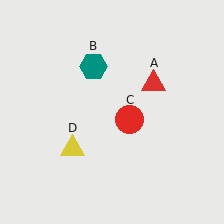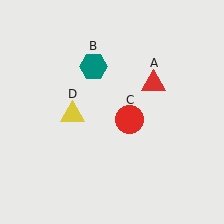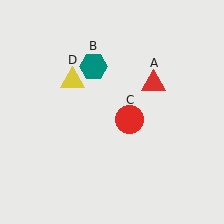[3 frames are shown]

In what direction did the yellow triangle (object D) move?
The yellow triangle (object D) moved up.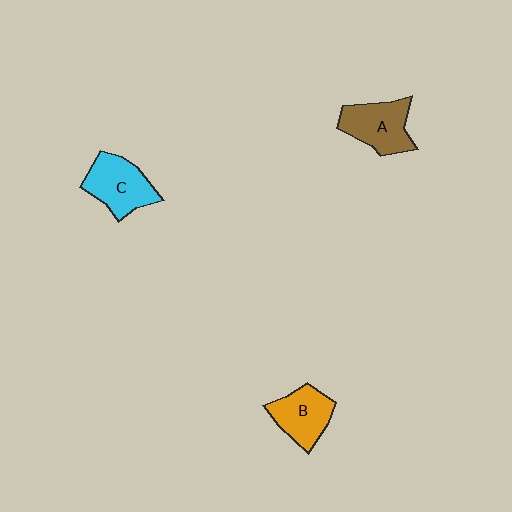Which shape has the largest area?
Shape C (cyan).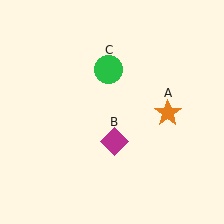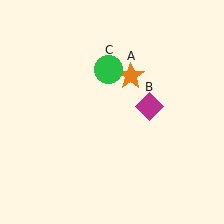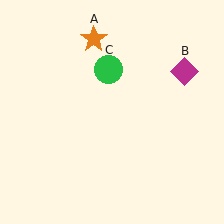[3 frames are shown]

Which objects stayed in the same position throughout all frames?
Green circle (object C) remained stationary.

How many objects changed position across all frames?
2 objects changed position: orange star (object A), magenta diamond (object B).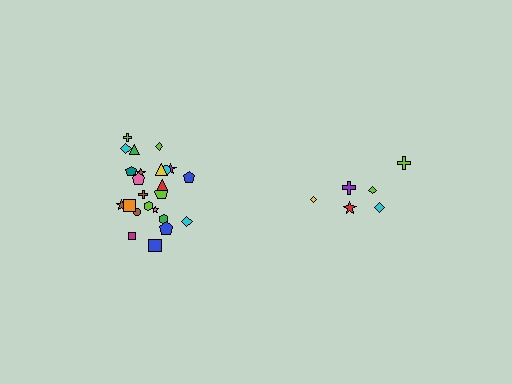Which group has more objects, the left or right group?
The left group.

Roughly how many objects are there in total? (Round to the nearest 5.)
Roughly 30 objects in total.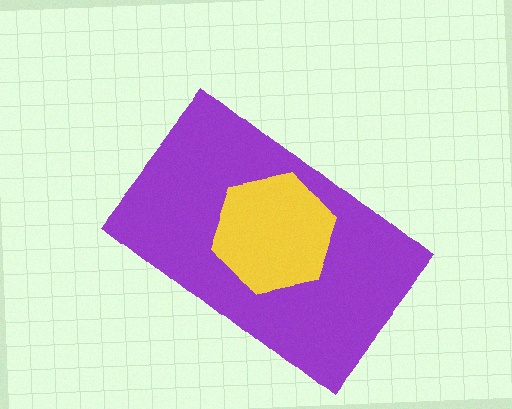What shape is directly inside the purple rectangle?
The yellow hexagon.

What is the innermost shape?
The yellow hexagon.